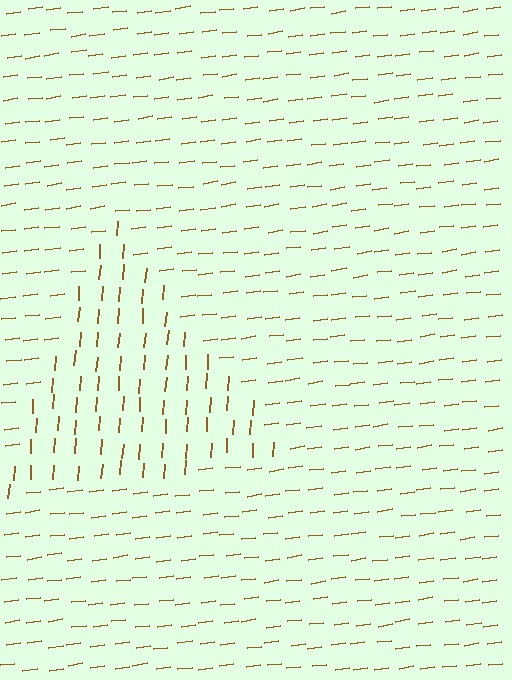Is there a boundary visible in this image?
Yes, there is a texture boundary formed by a change in line orientation.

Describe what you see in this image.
The image is filled with small brown line segments. A triangle region in the image has lines oriented differently from the surrounding lines, creating a visible texture boundary.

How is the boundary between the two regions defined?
The boundary is defined purely by a change in line orientation (approximately 79 degrees difference). All lines are the same color and thickness.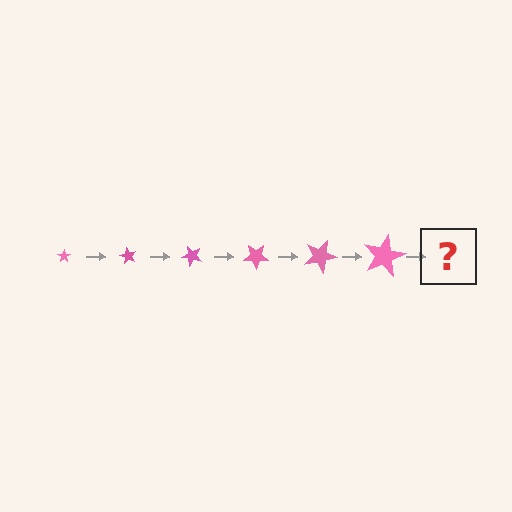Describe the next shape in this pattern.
It should be a star, larger than the previous one and rotated 360 degrees from the start.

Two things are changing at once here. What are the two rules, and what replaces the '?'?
The two rules are that the star grows larger each step and it rotates 60 degrees each step. The '?' should be a star, larger than the previous one and rotated 360 degrees from the start.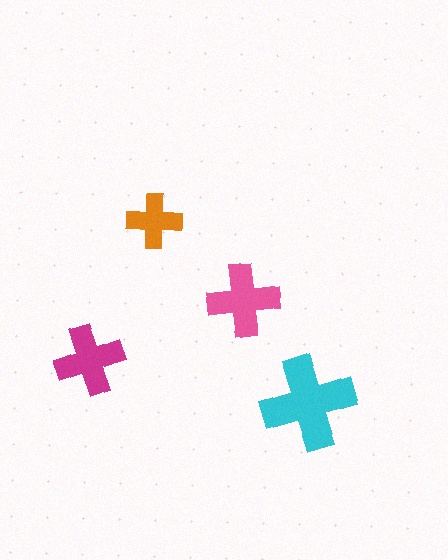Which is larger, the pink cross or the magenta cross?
The pink one.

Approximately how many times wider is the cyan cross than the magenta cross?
About 1.5 times wider.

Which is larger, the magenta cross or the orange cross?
The magenta one.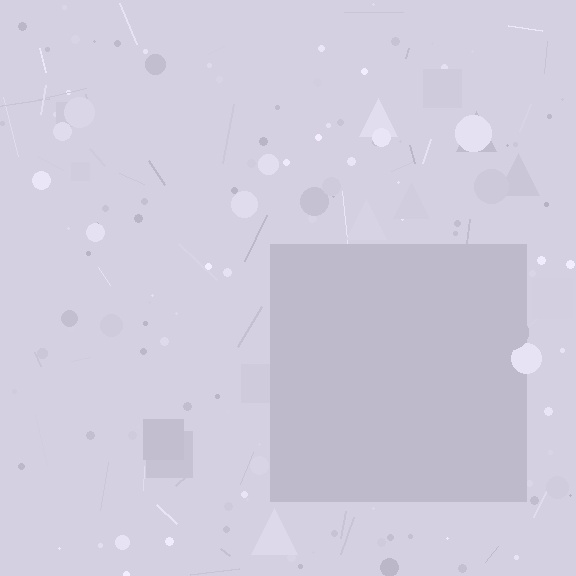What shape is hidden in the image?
A square is hidden in the image.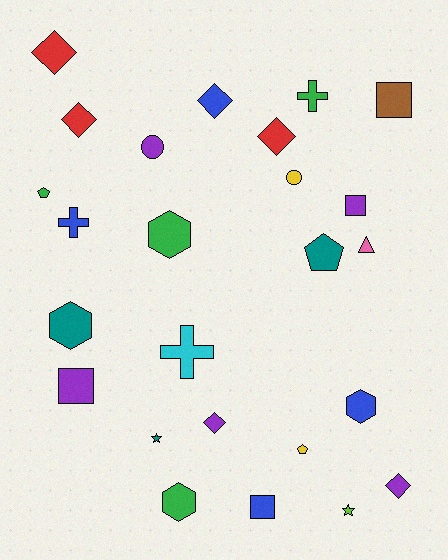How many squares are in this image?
There are 4 squares.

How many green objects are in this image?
There are 4 green objects.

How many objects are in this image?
There are 25 objects.